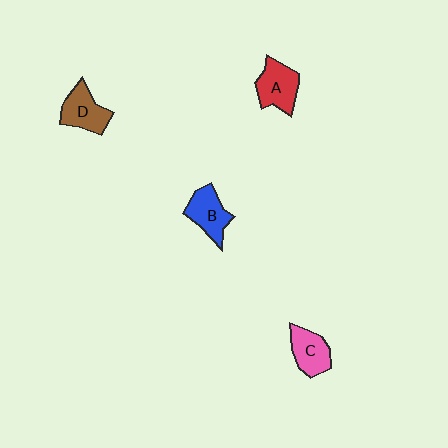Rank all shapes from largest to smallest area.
From largest to smallest: A (red), D (brown), B (blue), C (pink).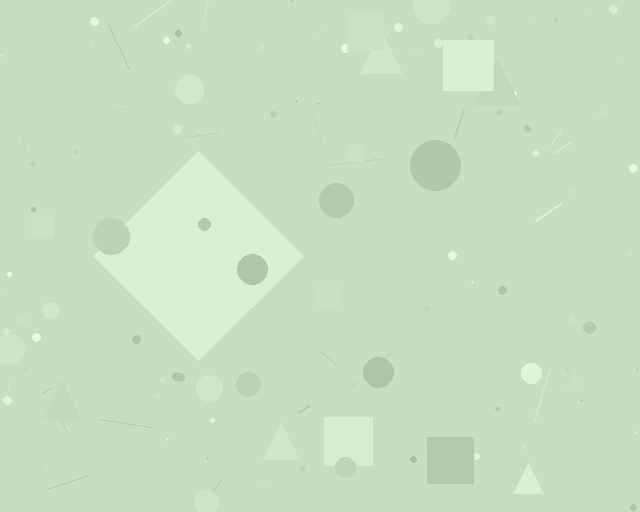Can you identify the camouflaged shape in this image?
The camouflaged shape is a diamond.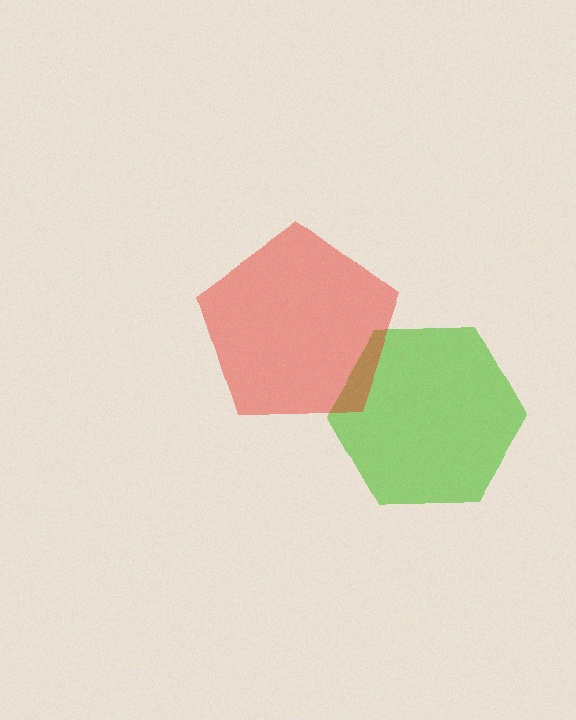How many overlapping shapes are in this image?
There are 2 overlapping shapes in the image.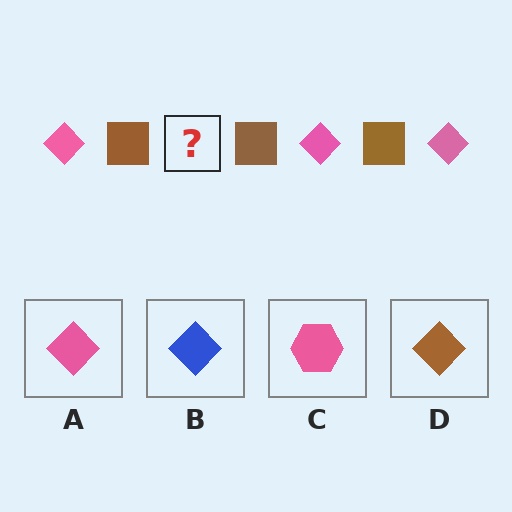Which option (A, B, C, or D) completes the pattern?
A.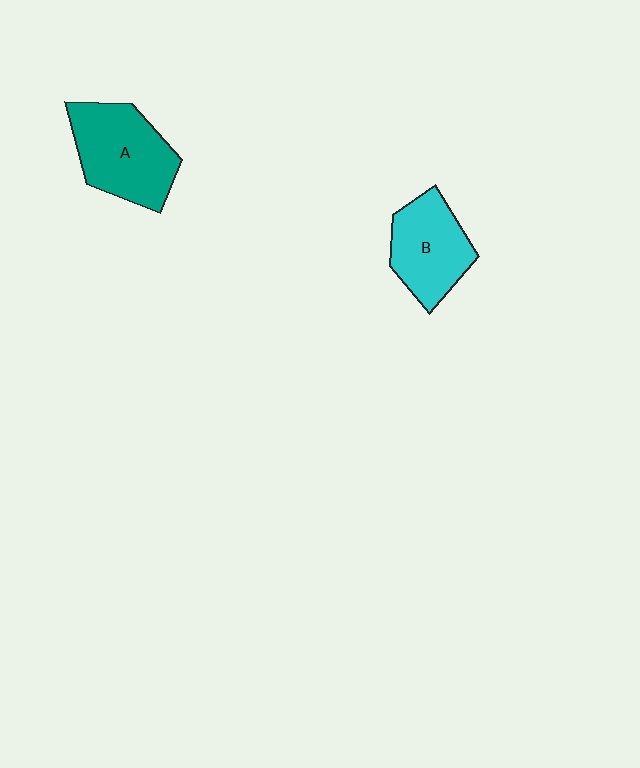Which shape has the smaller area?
Shape B (cyan).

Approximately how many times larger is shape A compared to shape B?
Approximately 1.2 times.